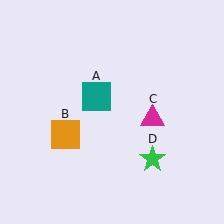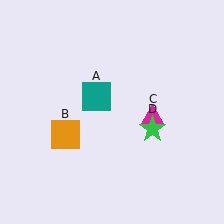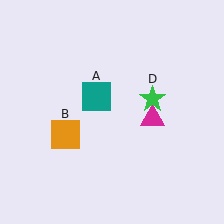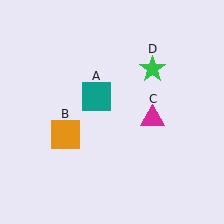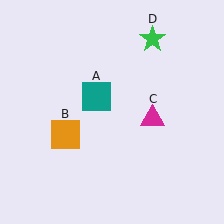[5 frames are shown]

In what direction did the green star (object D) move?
The green star (object D) moved up.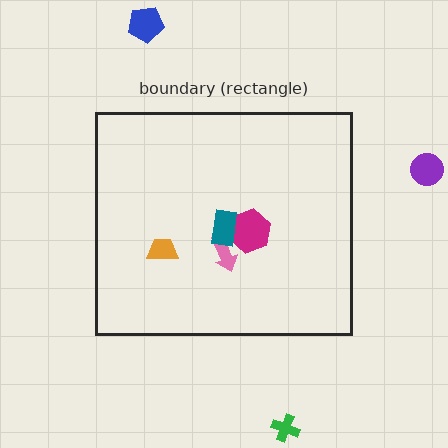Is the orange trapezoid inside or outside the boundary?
Inside.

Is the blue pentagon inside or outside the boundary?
Outside.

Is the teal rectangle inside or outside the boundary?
Inside.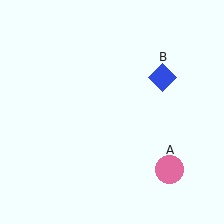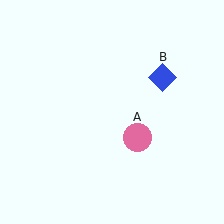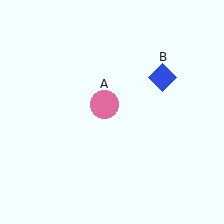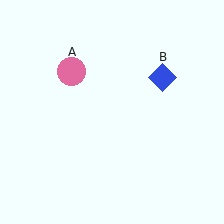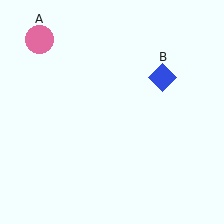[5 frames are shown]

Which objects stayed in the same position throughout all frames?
Blue diamond (object B) remained stationary.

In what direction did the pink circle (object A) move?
The pink circle (object A) moved up and to the left.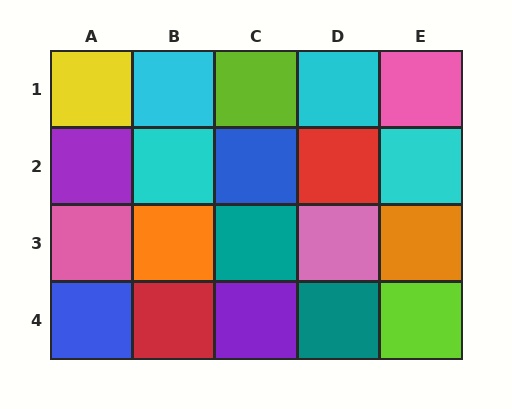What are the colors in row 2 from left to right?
Purple, cyan, blue, red, cyan.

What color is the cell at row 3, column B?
Orange.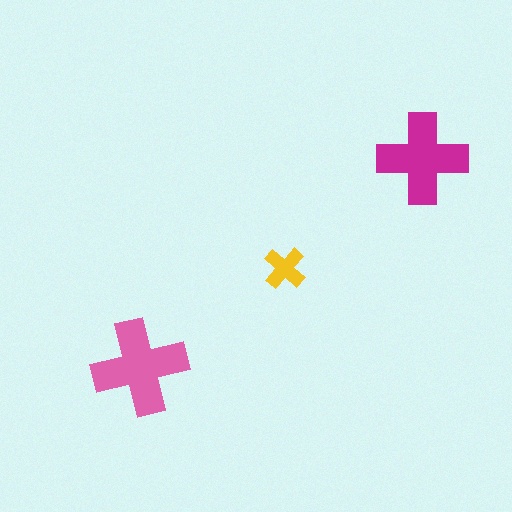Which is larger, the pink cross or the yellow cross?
The pink one.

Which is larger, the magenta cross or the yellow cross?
The magenta one.